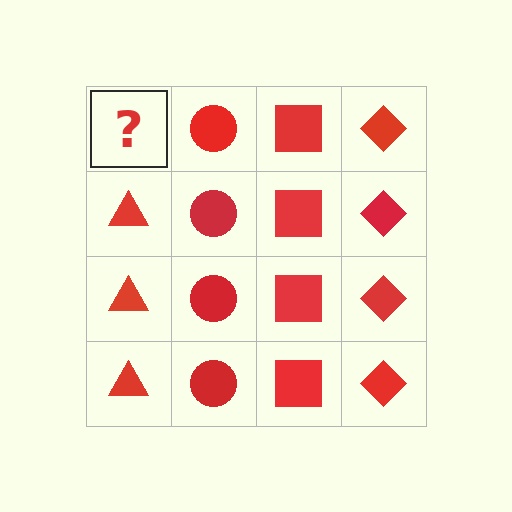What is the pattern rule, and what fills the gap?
The rule is that each column has a consistent shape. The gap should be filled with a red triangle.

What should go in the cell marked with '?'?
The missing cell should contain a red triangle.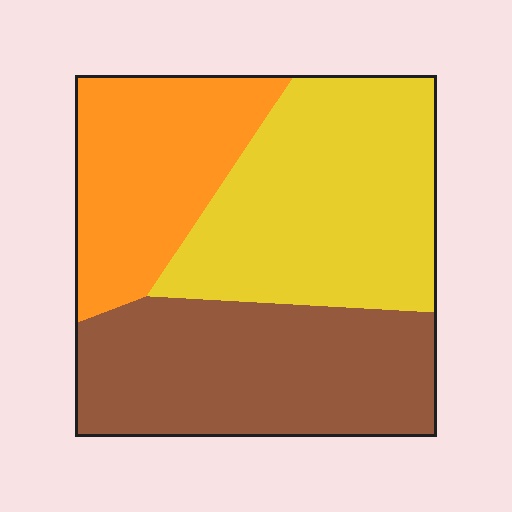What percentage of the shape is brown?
Brown takes up about three eighths (3/8) of the shape.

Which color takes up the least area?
Orange, at roughly 25%.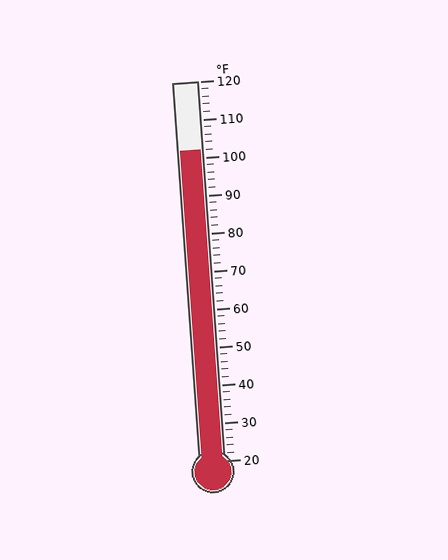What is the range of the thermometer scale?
The thermometer scale ranges from 20°F to 120°F.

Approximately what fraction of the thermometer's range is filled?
The thermometer is filled to approximately 80% of its range.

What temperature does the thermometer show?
The thermometer shows approximately 102°F.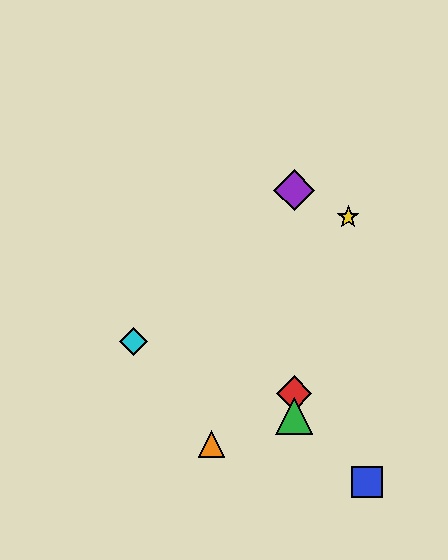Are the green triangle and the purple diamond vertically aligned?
Yes, both are at x≈294.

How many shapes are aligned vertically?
3 shapes (the red diamond, the green triangle, the purple diamond) are aligned vertically.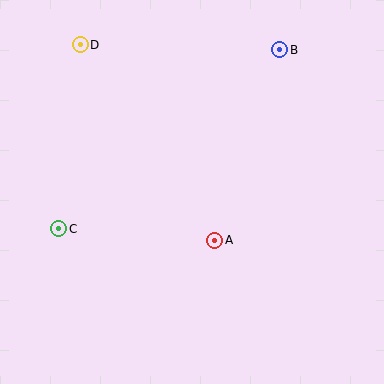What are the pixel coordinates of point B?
Point B is at (280, 50).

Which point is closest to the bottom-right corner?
Point A is closest to the bottom-right corner.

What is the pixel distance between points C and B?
The distance between C and B is 285 pixels.